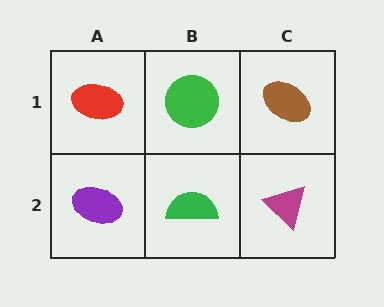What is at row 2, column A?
A purple ellipse.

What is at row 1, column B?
A green circle.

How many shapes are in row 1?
3 shapes.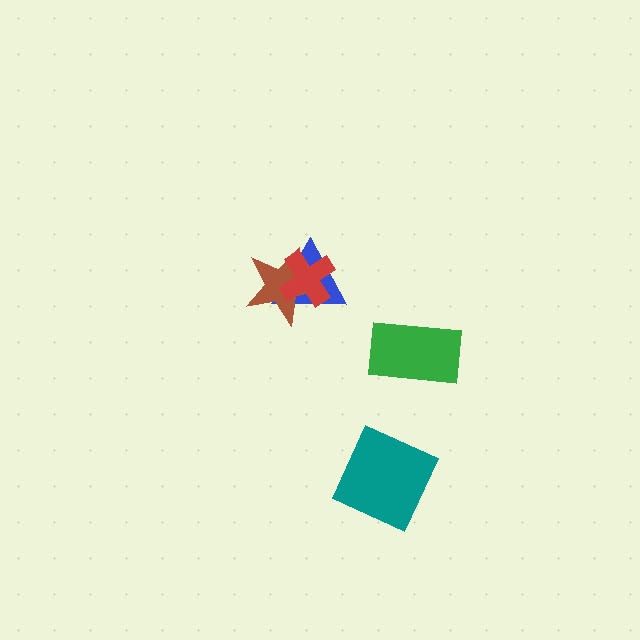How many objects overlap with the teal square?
0 objects overlap with the teal square.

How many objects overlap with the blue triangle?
2 objects overlap with the blue triangle.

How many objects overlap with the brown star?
2 objects overlap with the brown star.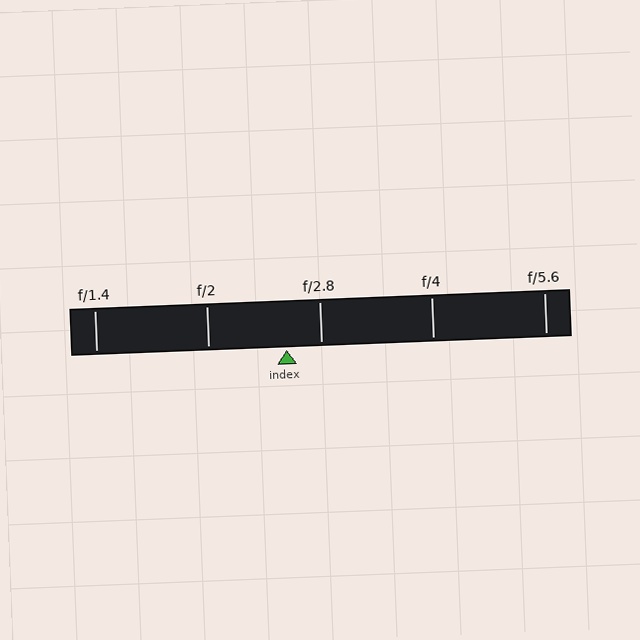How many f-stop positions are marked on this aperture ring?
There are 5 f-stop positions marked.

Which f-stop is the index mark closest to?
The index mark is closest to f/2.8.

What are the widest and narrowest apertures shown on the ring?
The widest aperture shown is f/1.4 and the narrowest is f/5.6.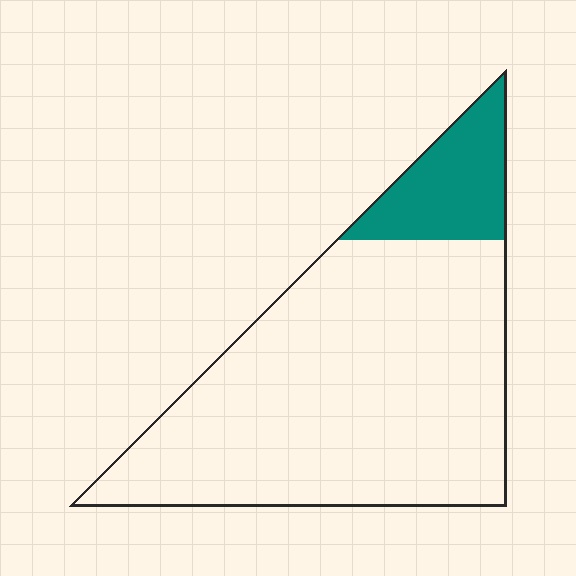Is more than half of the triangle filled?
No.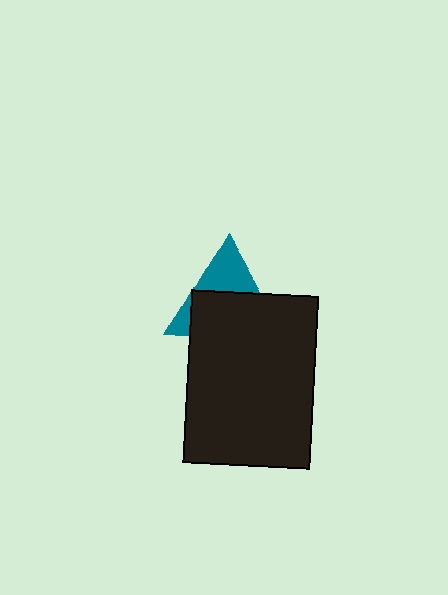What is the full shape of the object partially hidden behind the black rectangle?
The partially hidden object is a teal triangle.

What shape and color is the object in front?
The object in front is a black rectangle.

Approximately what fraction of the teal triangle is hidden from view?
Roughly 59% of the teal triangle is hidden behind the black rectangle.